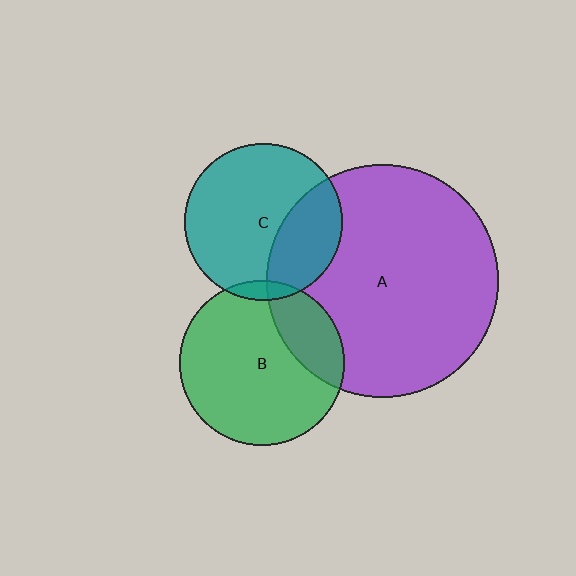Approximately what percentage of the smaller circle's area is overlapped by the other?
Approximately 30%.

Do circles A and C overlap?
Yes.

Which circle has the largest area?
Circle A (purple).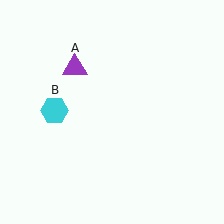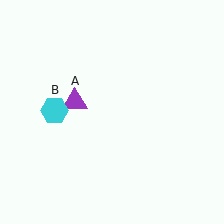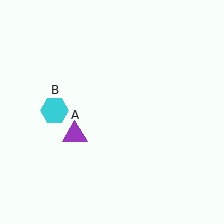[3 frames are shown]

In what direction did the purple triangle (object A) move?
The purple triangle (object A) moved down.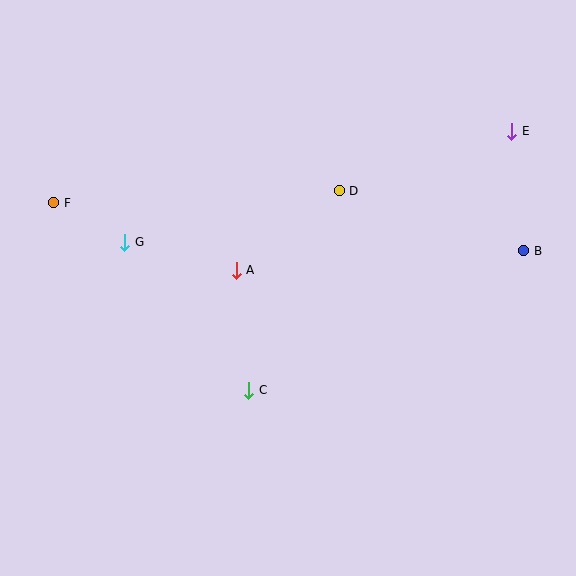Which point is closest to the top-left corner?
Point F is closest to the top-left corner.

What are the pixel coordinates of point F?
Point F is at (54, 203).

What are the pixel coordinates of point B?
Point B is at (524, 251).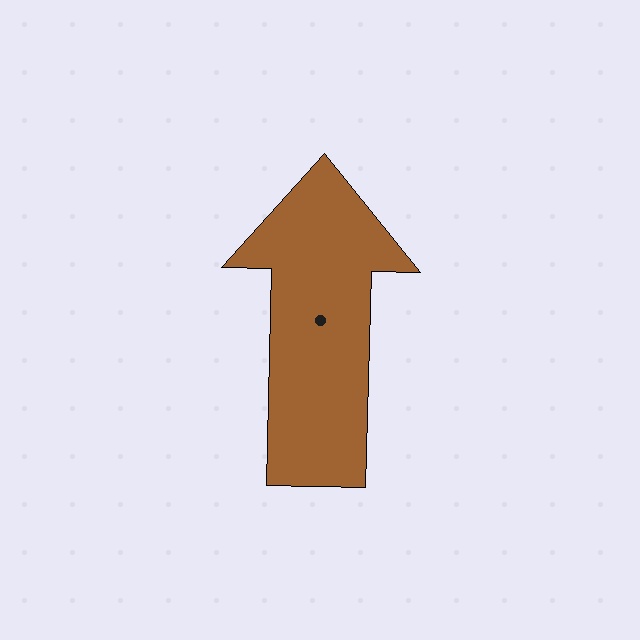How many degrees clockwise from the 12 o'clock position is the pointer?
Approximately 1 degrees.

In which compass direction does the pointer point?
North.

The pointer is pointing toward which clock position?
Roughly 12 o'clock.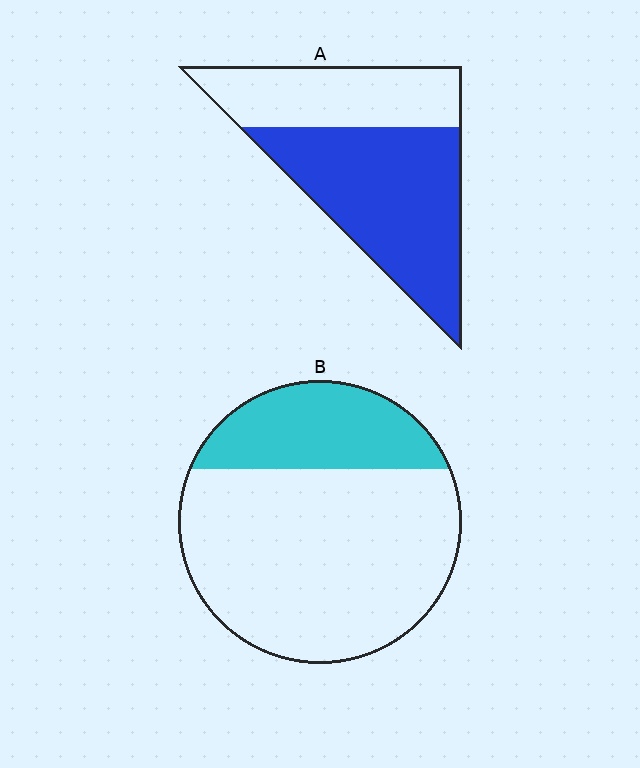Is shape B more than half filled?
No.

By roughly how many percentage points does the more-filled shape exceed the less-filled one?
By roughly 35 percentage points (A over B).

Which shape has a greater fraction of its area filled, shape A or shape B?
Shape A.